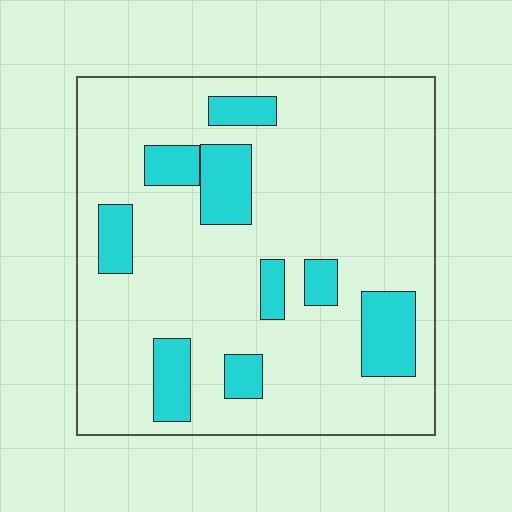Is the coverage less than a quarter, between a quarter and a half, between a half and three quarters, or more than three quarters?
Less than a quarter.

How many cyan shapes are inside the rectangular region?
9.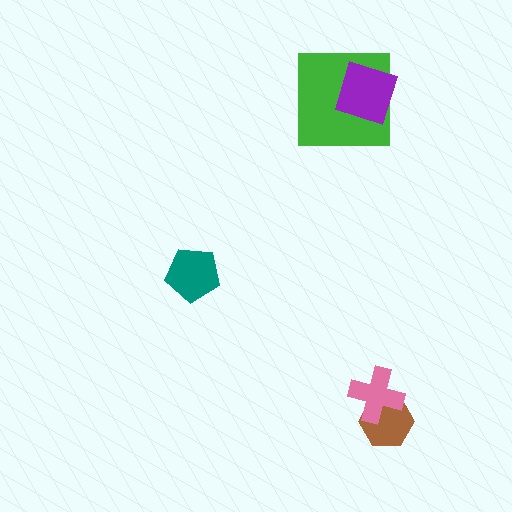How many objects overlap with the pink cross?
1 object overlaps with the pink cross.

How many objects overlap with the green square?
1 object overlaps with the green square.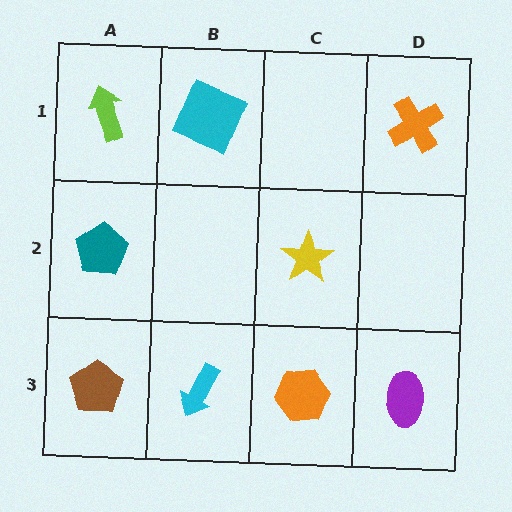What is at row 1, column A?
A lime arrow.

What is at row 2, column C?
A yellow star.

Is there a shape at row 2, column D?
No, that cell is empty.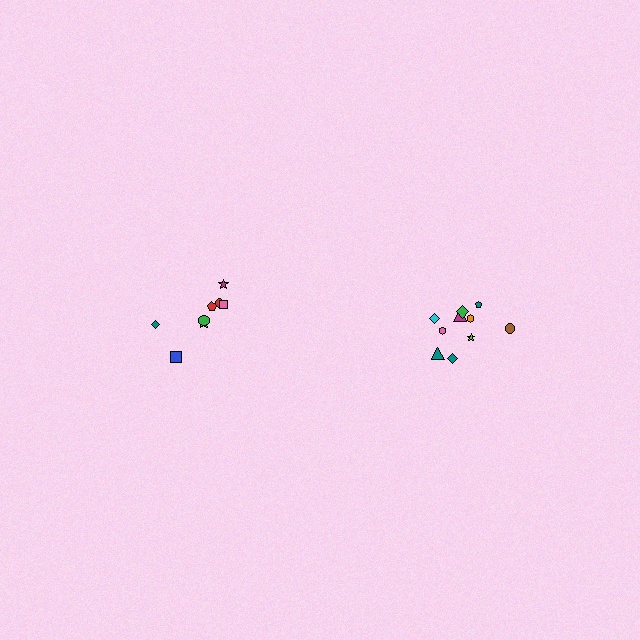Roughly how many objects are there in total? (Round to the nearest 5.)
Roughly 20 objects in total.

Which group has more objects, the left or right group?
The right group.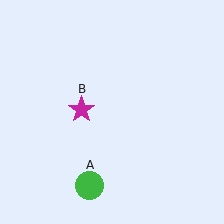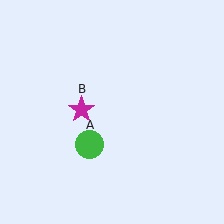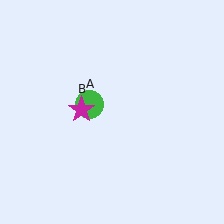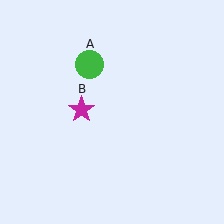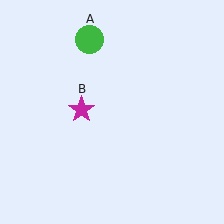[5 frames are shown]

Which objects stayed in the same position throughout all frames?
Magenta star (object B) remained stationary.